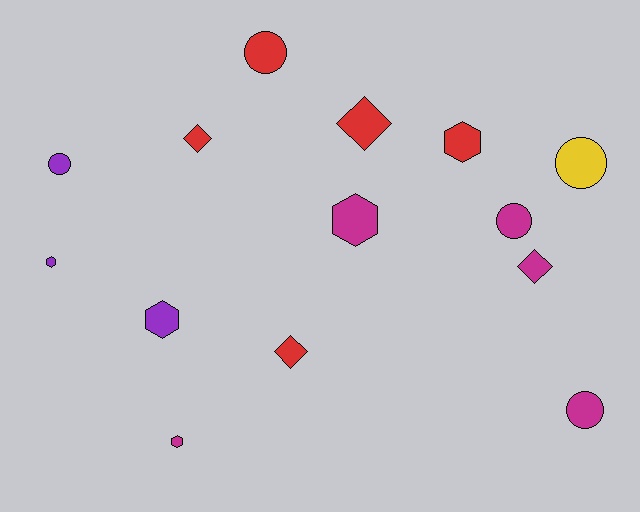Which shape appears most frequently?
Circle, with 5 objects.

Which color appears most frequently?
Red, with 5 objects.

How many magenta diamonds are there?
There is 1 magenta diamond.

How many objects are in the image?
There are 14 objects.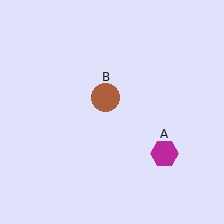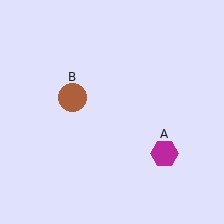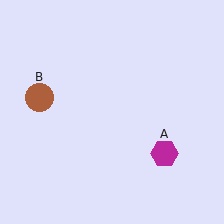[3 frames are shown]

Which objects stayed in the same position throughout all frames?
Magenta hexagon (object A) remained stationary.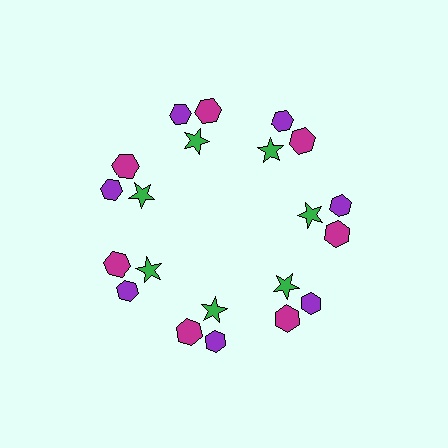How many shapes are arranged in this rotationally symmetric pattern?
There are 21 shapes, arranged in 7 groups of 3.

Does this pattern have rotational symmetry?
Yes, this pattern has 7-fold rotational symmetry. It looks the same after rotating 51 degrees around the center.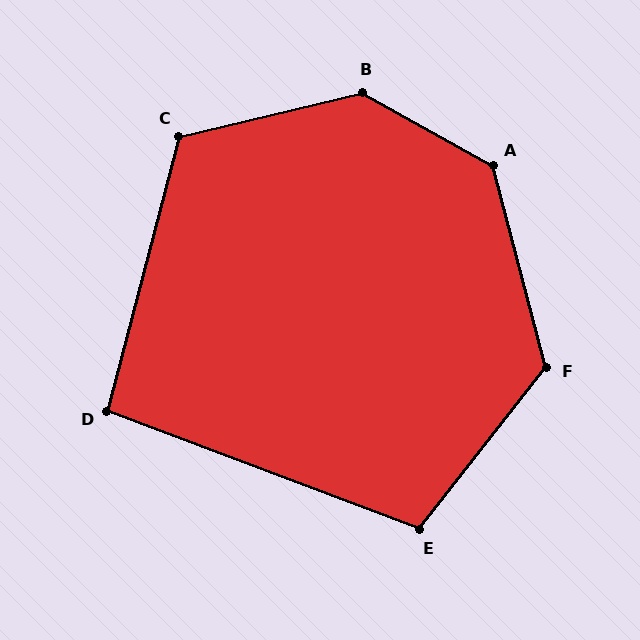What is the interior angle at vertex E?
Approximately 107 degrees (obtuse).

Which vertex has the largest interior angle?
B, at approximately 137 degrees.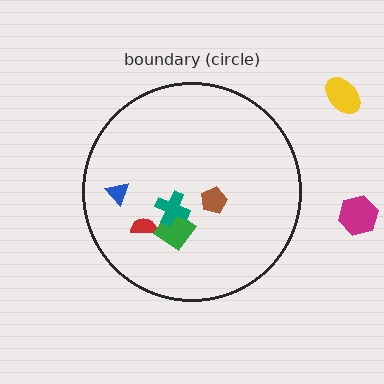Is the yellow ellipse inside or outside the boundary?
Outside.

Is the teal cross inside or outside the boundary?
Inside.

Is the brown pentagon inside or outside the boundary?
Inside.